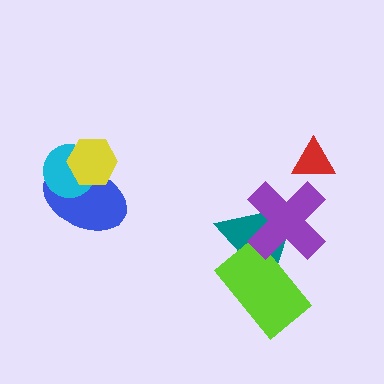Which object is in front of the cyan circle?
The yellow hexagon is in front of the cyan circle.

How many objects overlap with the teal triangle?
2 objects overlap with the teal triangle.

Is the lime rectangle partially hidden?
Yes, it is partially covered by another shape.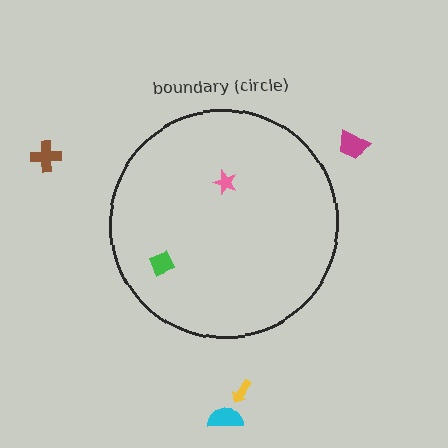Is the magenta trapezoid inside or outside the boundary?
Outside.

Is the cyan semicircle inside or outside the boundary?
Outside.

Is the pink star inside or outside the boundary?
Inside.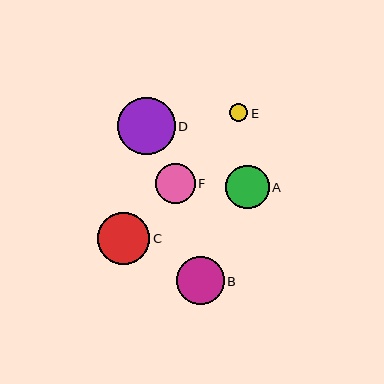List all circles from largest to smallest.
From largest to smallest: D, C, B, A, F, E.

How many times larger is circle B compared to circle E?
Circle B is approximately 2.7 times the size of circle E.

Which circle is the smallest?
Circle E is the smallest with a size of approximately 18 pixels.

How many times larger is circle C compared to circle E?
Circle C is approximately 2.9 times the size of circle E.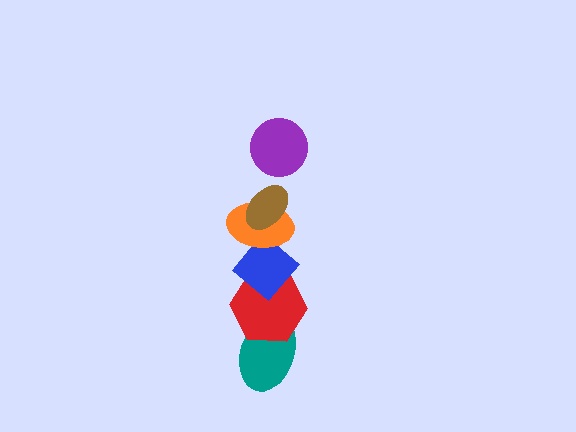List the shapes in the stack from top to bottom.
From top to bottom: the purple circle, the brown ellipse, the orange ellipse, the blue diamond, the red hexagon, the teal ellipse.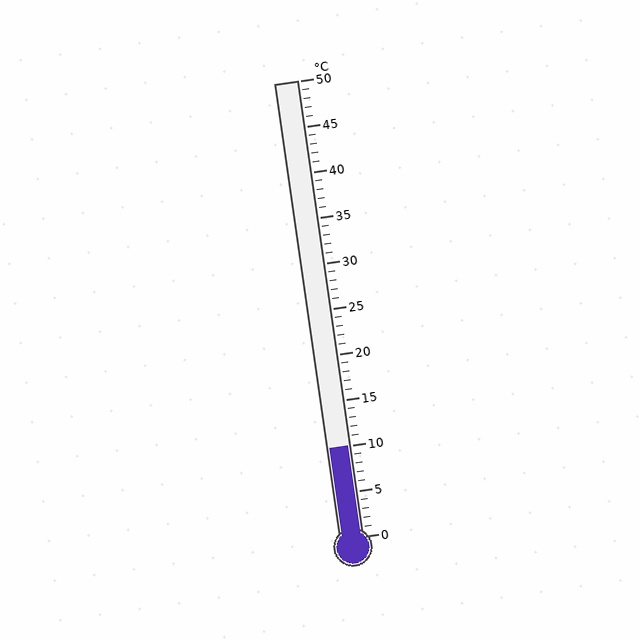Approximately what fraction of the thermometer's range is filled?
The thermometer is filled to approximately 20% of its range.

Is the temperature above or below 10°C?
The temperature is at 10°C.